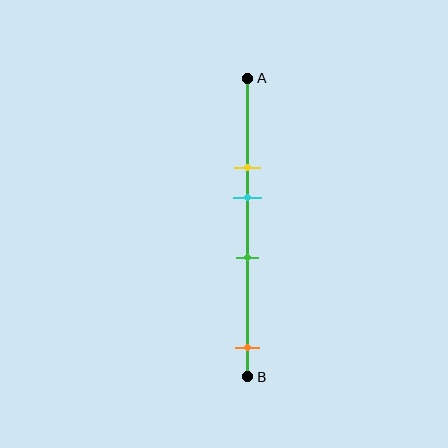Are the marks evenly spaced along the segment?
No, the marks are not evenly spaced.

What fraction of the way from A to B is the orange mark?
The orange mark is approximately 90% (0.9) of the way from A to B.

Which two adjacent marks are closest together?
The yellow and cyan marks are the closest adjacent pair.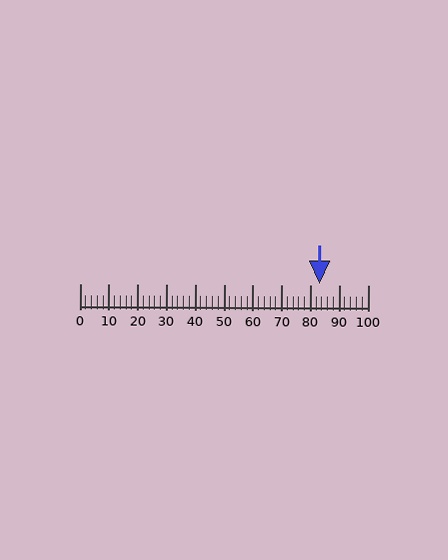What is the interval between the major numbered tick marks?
The major tick marks are spaced 10 units apart.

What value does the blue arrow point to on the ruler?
The blue arrow points to approximately 83.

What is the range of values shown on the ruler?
The ruler shows values from 0 to 100.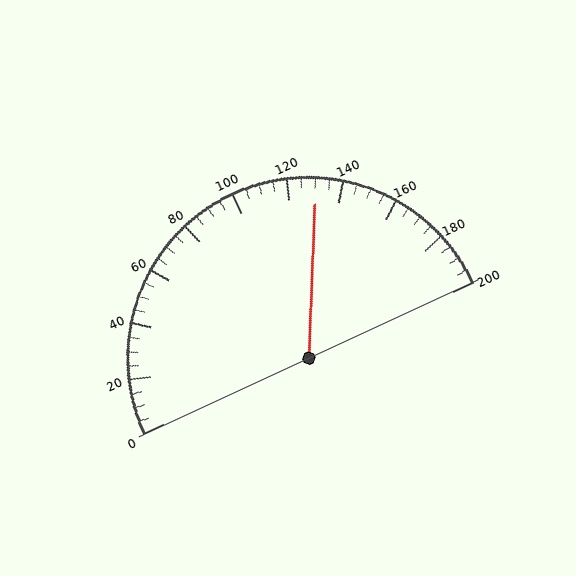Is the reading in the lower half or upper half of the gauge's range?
The reading is in the upper half of the range (0 to 200).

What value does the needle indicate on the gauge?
The needle indicates approximately 130.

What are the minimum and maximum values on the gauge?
The gauge ranges from 0 to 200.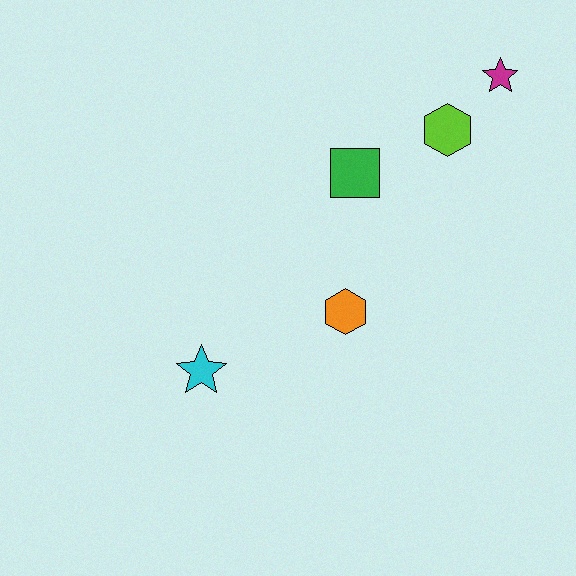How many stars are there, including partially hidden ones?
There are 2 stars.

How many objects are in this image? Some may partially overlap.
There are 5 objects.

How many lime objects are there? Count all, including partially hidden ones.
There is 1 lime object.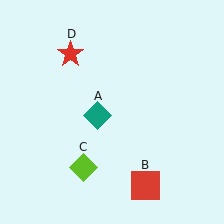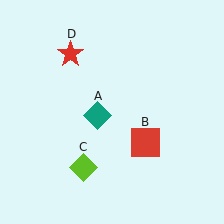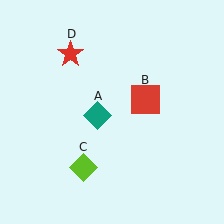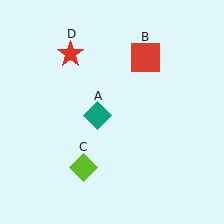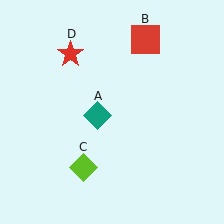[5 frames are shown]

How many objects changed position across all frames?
1 object changed position: red square (object B).